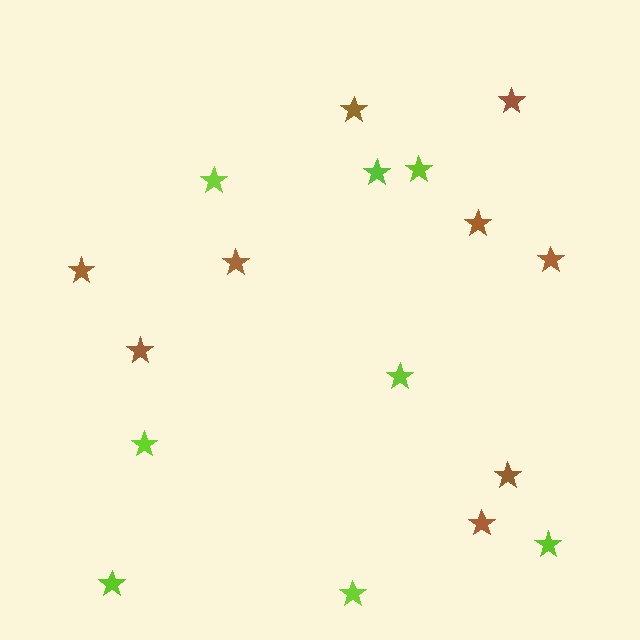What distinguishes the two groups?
There are 2 groups: one group of brown stars (9) and one group of lime stars (8).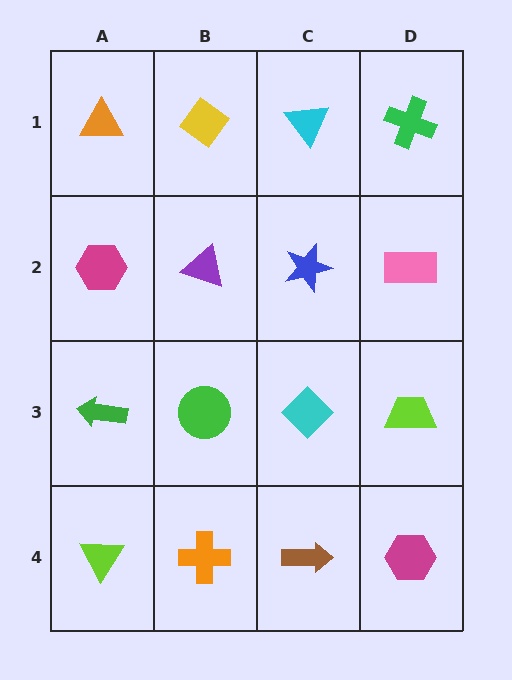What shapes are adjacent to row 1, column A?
A magenta hexagon (row 2, column A), a yellow diamond (row 1, column B).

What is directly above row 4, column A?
A green arrow.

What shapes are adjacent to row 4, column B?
A green circle (row 3, column B), a lime triangle (row 4, column A), a brown arrow (row 4, column C).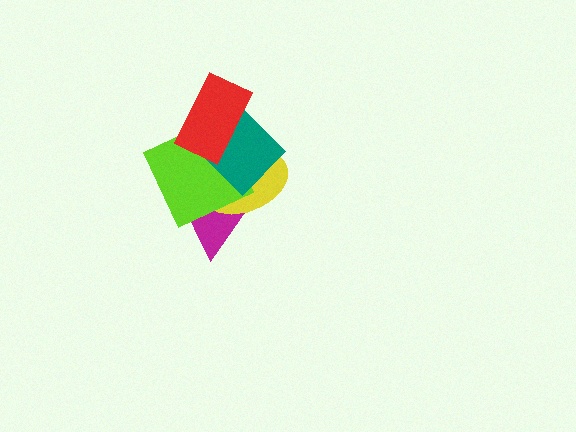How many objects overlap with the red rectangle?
3 objects overlap with the red rectangle.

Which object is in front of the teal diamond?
The red rectangle is in front of the teal diamond.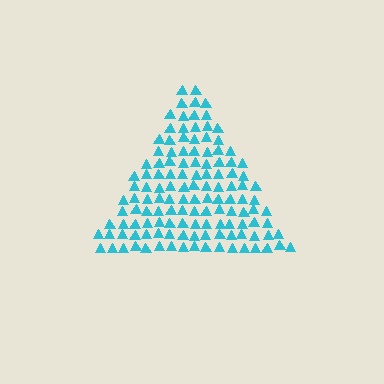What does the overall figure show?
The overall figure shows a triangle.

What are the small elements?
The small elements are triangles.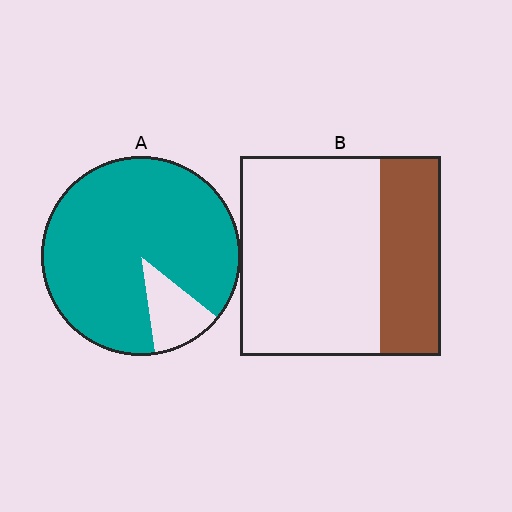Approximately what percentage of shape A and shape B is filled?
A is approximately 90% and B is approximately 30%.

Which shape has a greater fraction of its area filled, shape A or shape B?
Shape A.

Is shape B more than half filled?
No.